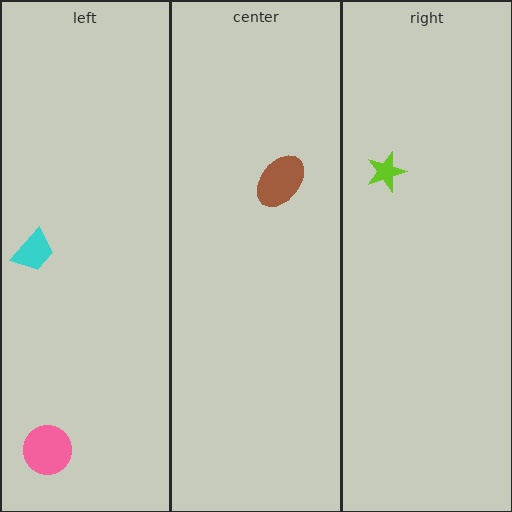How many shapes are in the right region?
1.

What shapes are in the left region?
The cyan trapezoid, the pink circle.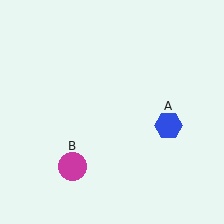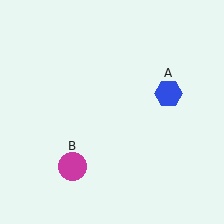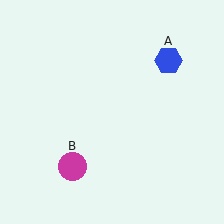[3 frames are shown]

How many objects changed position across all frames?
1 object changed position: blue hexagon (object A).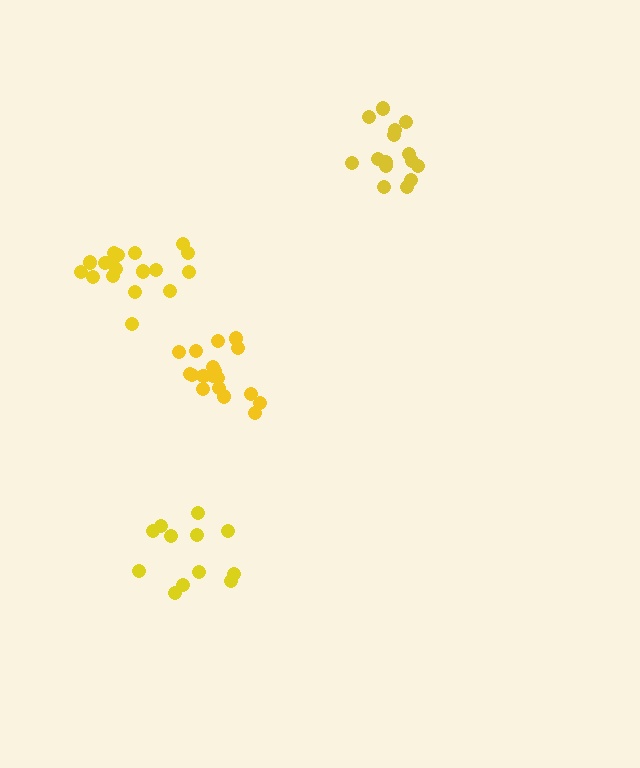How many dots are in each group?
Group 1: 15 dots, Group 2: 12 dots, Group 3: 18 dots, Group 4: 18 dots (63 total).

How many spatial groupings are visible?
There are 4 spatial groupings.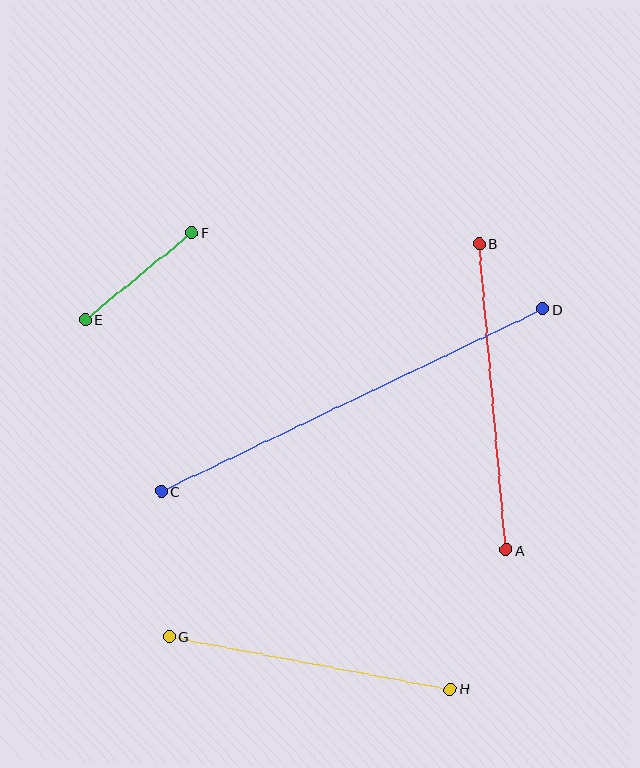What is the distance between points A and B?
The distance is approximately 308 pixels.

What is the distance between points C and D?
The distance is approximately 423 pixels.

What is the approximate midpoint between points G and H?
The midpoint is at approximately (310, 663) pixels.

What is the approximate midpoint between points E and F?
The midpoint is at approximately (138, 276) pixels.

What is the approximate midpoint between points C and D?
The midpoint is at approximately (352, 400) pixels.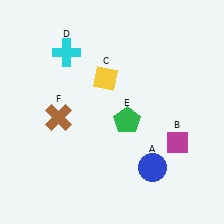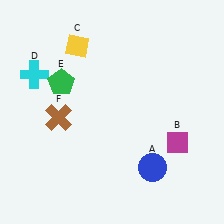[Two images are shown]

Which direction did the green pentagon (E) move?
The green pentagon (E) moved left.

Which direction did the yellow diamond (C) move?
The yellow diamond (C) moved up.